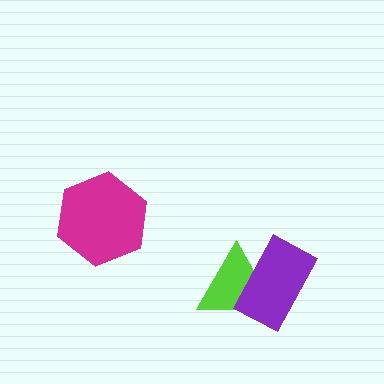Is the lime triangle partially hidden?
Yes, it is partially covered by another shape.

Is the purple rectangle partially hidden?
No, no other shape covers it.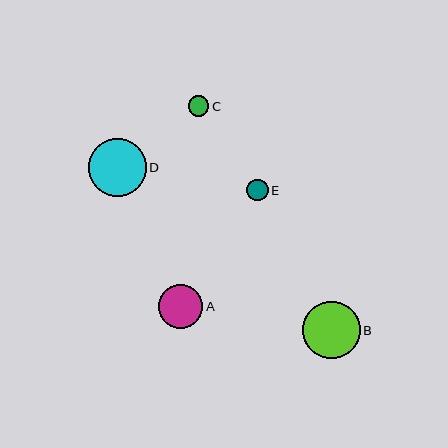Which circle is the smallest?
Circle C is the smallest with a size of approximately 21 pixels.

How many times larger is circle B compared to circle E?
Circle B is approximately 2.7 times the size of circle E.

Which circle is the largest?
Circle D is the largest with a size of approximately 58 pixels.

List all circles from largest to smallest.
From largest to smallest: D, B, A, E, C.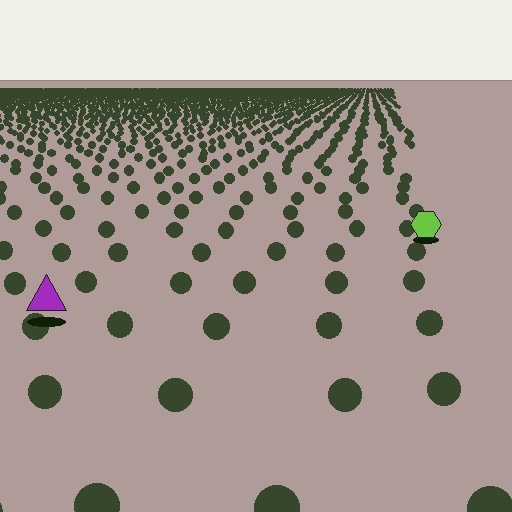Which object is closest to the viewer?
The purple triangle is closest. The texture marks near it are larger and more spread out.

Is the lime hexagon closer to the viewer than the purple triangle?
No. The purple triangle is closer — you can tell from the texture gradient: the ground texture is coarser near it.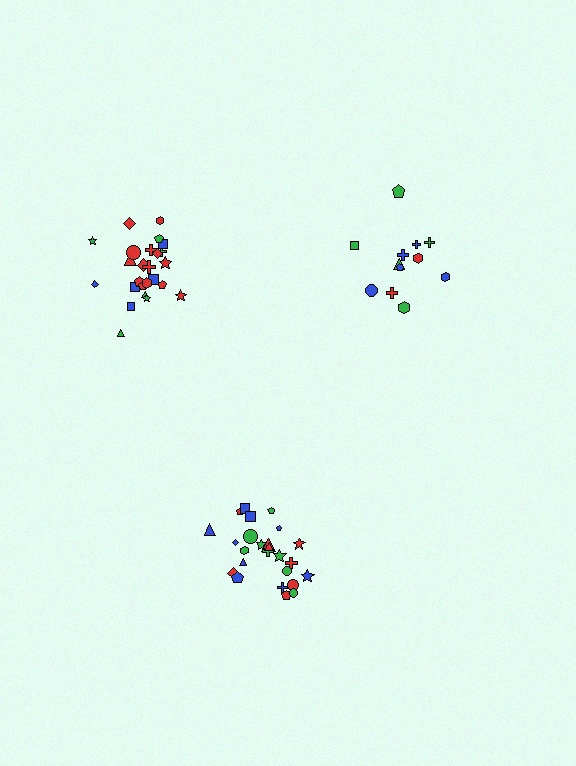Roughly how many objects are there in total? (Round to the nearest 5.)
Roughly 60 objects in total.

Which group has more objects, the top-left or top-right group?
The top-left group.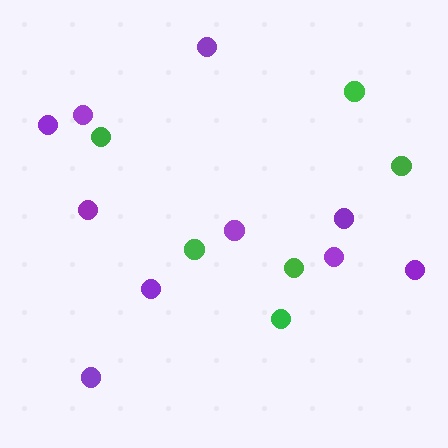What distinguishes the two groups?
There are 2 groups: one group of green circles (6) and one group of purple circles (10).